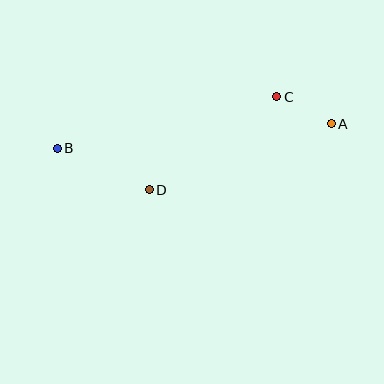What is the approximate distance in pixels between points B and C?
The distance between B and C is approximately 225 pixels.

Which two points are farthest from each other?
Points A and B are farthest from each other.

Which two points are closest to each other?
Points A and C are closest to each other.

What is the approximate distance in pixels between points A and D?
The distance between A and D is approximately 193 pixels.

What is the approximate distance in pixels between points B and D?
The distance between B and D is approximately 101 pixels.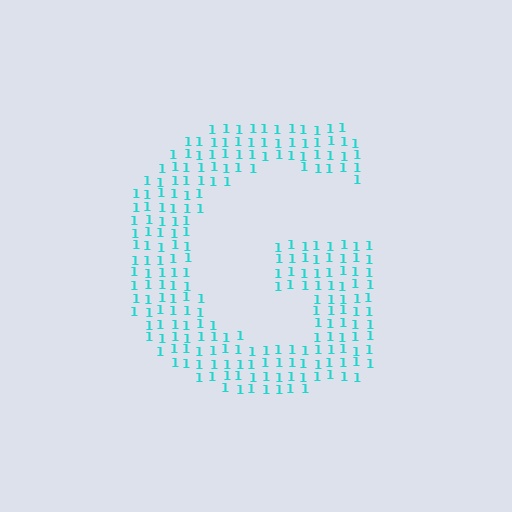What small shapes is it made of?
It is made of small digit 1's.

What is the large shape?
The large shape is the letter G.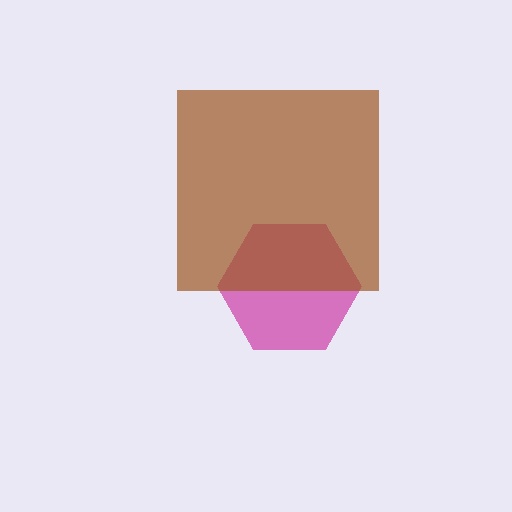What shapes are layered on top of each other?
The layered shapes are: a magenta hexagon, a brown square.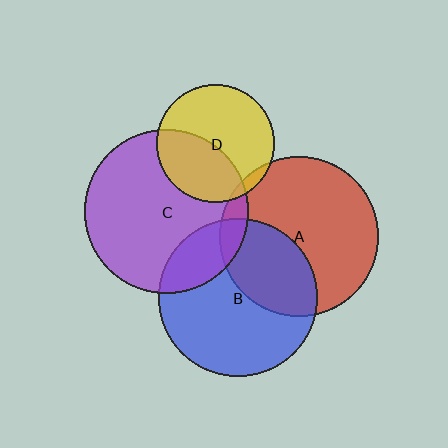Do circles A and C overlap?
Yes.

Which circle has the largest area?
Circle C (purple).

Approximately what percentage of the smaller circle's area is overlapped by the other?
Approximately 10%.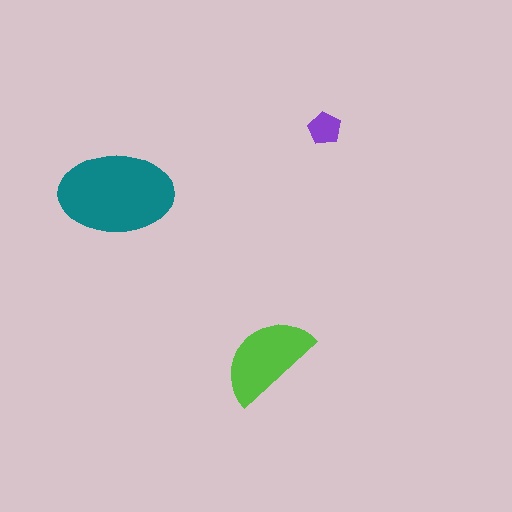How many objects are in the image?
There are 3 objects in the image.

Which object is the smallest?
The purple pentagon.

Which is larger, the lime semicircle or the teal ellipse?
The teal ellipse.